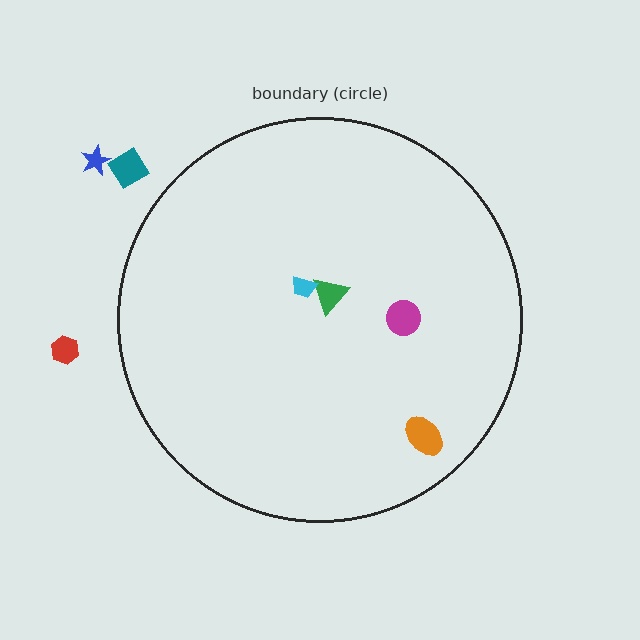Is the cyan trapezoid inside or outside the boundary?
Inside.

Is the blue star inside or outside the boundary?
Outside.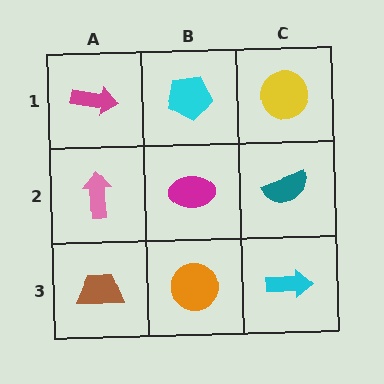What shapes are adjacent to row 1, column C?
A teal semicircle (row 2, column C), a cyan pentagon (row 1, column B).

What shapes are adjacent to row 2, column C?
A yellow circle (row 1, column C), a cyan arrow (row 3, column C), a magenta ellipse (row 2, column B).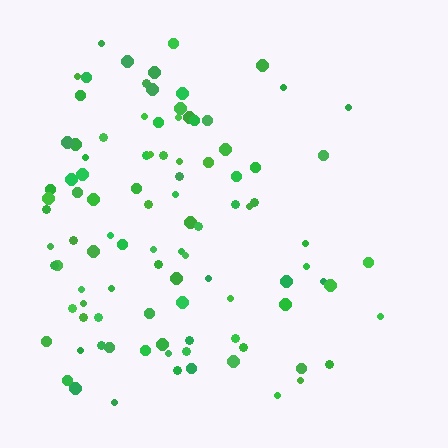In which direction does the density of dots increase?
From right to left, with the left side densest.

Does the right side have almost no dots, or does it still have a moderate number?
Still a moderate number, just noticeably fewer than the left.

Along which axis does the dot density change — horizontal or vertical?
Horizontal.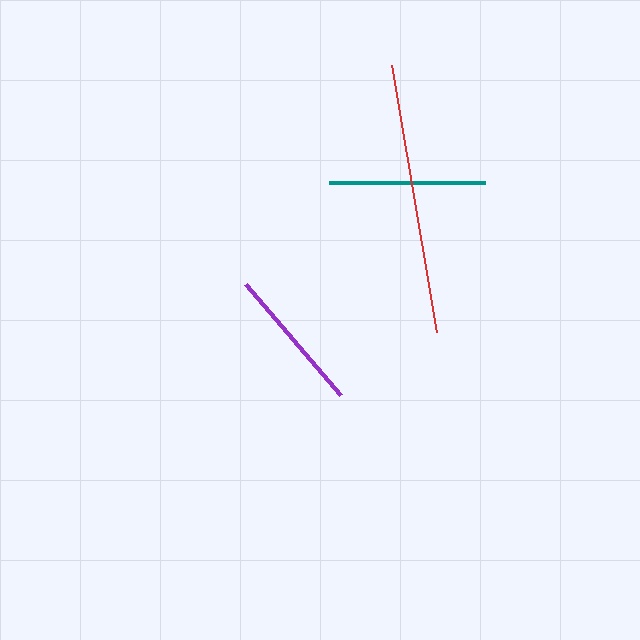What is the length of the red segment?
The red segment is approximately 270 pixels long.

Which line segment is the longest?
The red line is the longest at approximately 270 pixels.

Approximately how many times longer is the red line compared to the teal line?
The red line is approximately 1.7 times the length of the teal line.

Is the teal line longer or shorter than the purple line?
The teal line is longer than the purple line.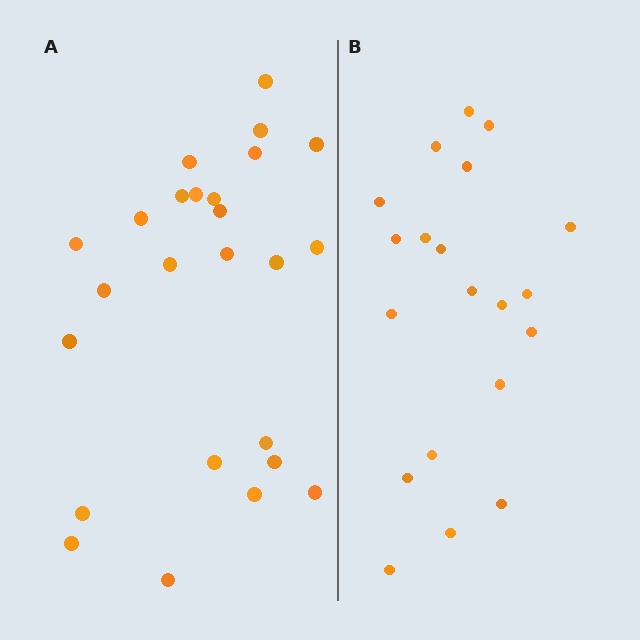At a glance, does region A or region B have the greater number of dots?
Region A (the left region) has more dots.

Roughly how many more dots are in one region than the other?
Region A has about 5 more dots than region B.